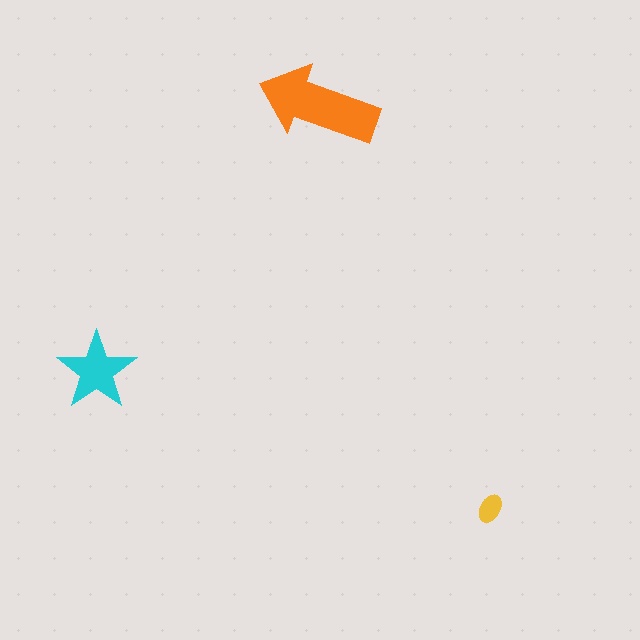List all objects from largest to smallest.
The orange arrow, the cyan star, the yellow ellipse.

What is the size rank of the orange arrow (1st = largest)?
1st.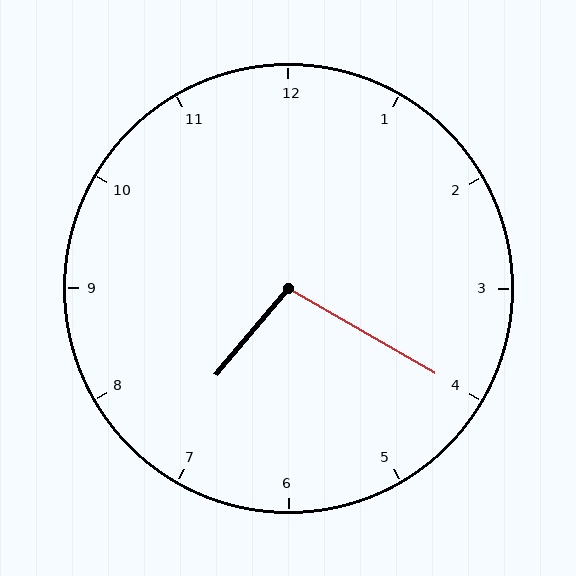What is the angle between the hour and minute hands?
Approximately 100 degrees.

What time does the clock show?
7:20.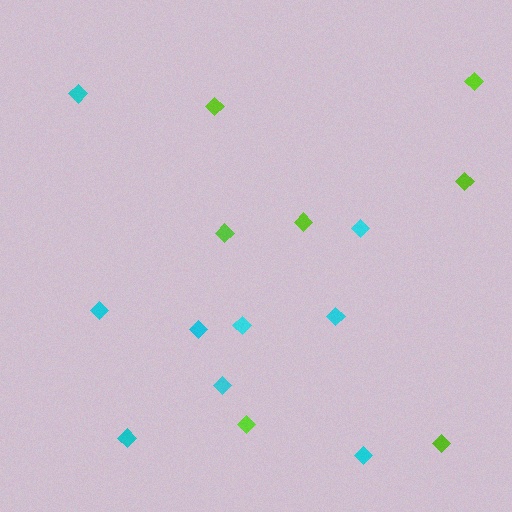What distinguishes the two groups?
There are 2 groups: one group of lime diamonds (7) and one group of cyan diamonds (9).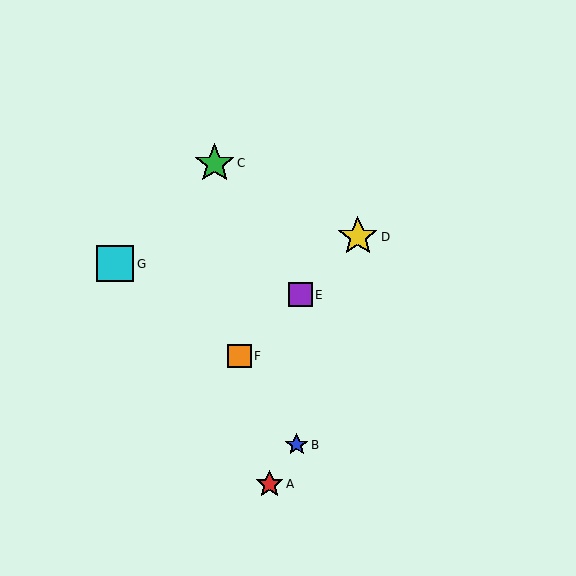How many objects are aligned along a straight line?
3 objects (D, E, F) are aligned along a straight line.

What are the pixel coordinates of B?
Object B is at (297, 445).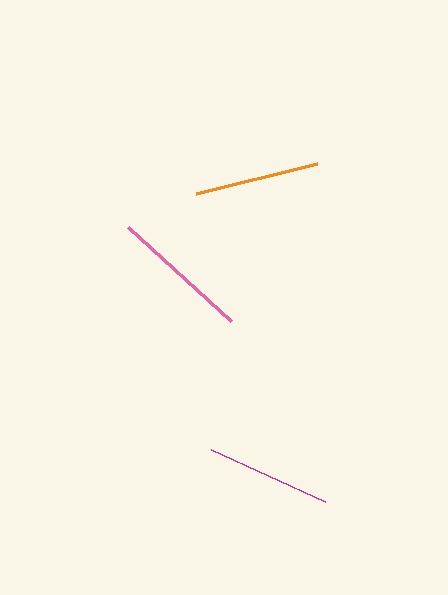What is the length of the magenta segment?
The magenta segment is approximately 125 pixels long.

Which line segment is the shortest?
The orange line is the shortest at approximately 124 pixels.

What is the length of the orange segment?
The orange segment is approximately 124 pixels long.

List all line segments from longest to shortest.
From longest to shortest: pink, magenta, orange.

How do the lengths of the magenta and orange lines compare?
The magenta and orange lines are approximately the same length.